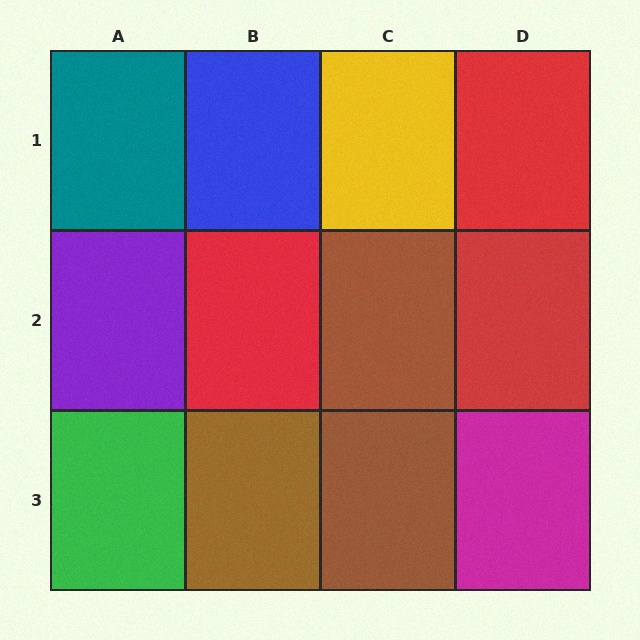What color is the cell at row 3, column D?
Magenta.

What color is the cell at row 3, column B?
Brown.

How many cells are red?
3 cells are red.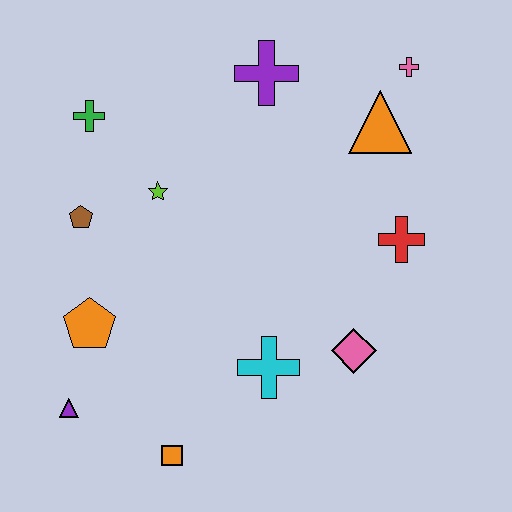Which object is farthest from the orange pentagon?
The pink cross is farthest from the orange pentagon.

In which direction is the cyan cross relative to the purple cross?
The cyan cross is below the purple cross.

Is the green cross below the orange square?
No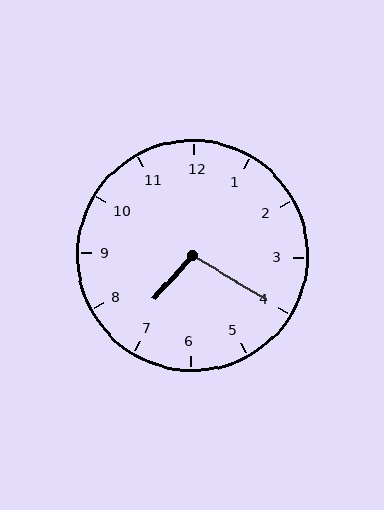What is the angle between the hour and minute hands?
Approximately 100 degrees.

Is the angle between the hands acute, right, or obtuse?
It is obtuse.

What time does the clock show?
7:20.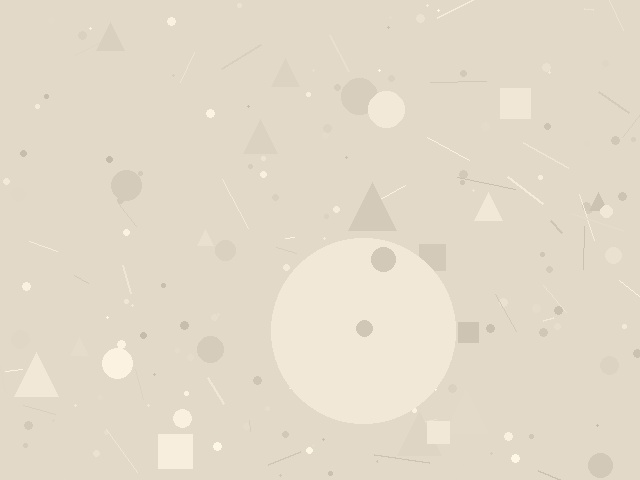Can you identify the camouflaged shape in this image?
The camouflaged shape is a circle.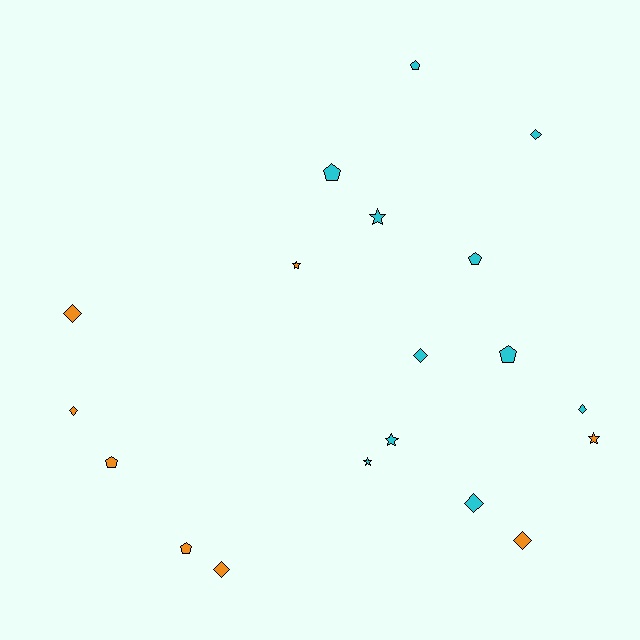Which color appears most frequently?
Cyan, with 11 objects.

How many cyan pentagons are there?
There are 4 cyan pentagons.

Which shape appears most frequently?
Diamond, with 8 objects.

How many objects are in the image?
There are 19 objects.